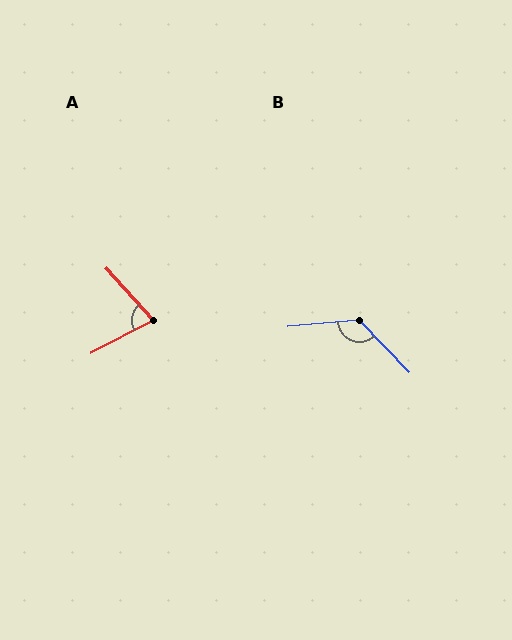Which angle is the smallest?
A, at approximately 75 degrees.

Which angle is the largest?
B, at approximately 129 degrees.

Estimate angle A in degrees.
Approximately 75 degrees.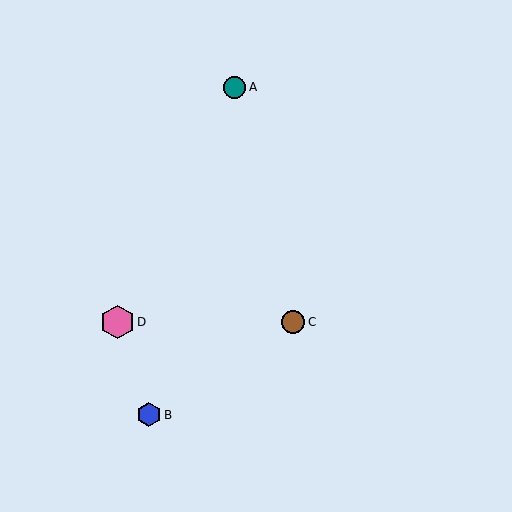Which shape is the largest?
The pink hexagon (labeled D) is the largest.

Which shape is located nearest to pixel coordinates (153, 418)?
The blue hexagon (labeled B) at (149, 415) is nearest to that location.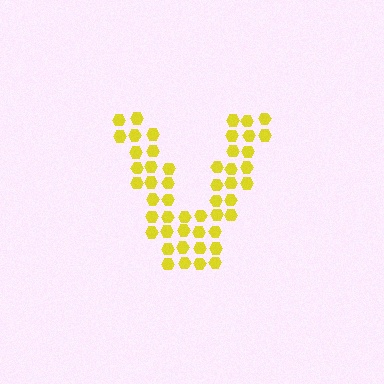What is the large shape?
The large shape is the letter V.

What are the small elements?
The small elements are hexagons.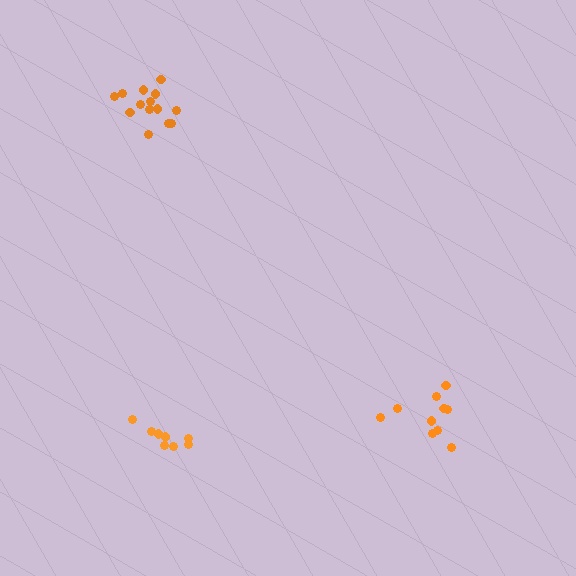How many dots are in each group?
Group 1: 8 dots, Group 2: 14 dots, Group 3: 10 dots (32 total).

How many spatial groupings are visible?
There are 3 spatial groupings.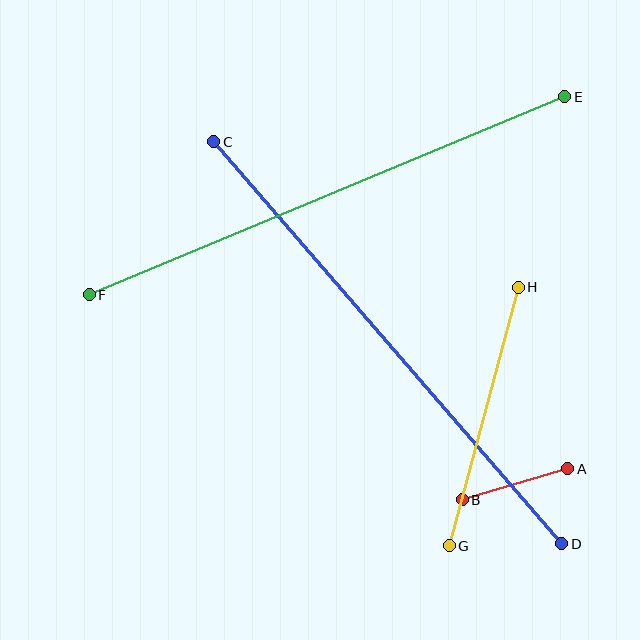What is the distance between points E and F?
The distance is approximately 515 pixels.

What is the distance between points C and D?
The distance is approximately 532 pixels.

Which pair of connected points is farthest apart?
Points C and D are farthest apart.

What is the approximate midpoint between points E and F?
The midpoint is at approximately (327, 196) pixels.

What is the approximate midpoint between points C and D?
The midpoint is at approximately (388, 343) pixels.